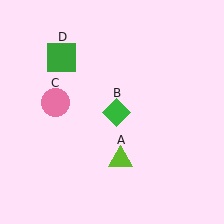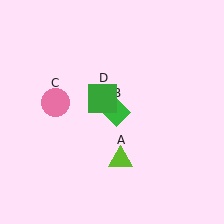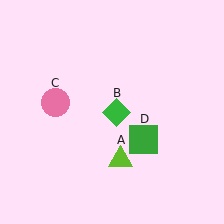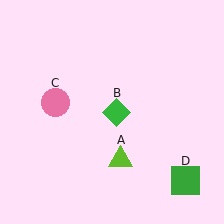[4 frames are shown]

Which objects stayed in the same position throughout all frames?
Lime triangle (object A) and green diamond (object B) and pink circle (object C) remained stationary.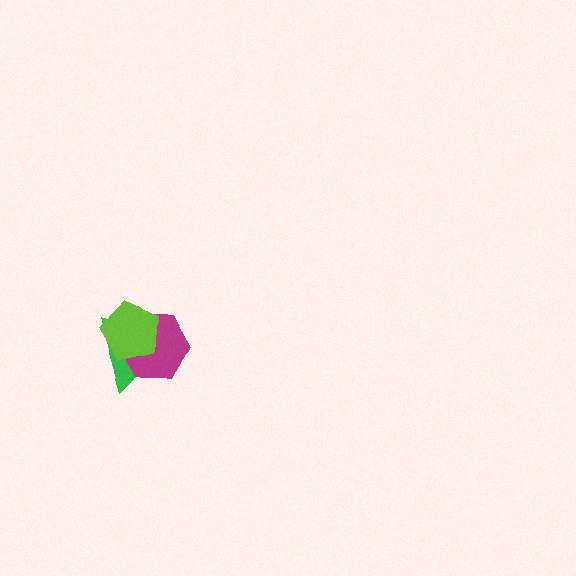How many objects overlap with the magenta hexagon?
2 objects overlap with the magenta hexagon.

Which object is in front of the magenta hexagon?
The lime pentagon is in front of the magenta hexagon.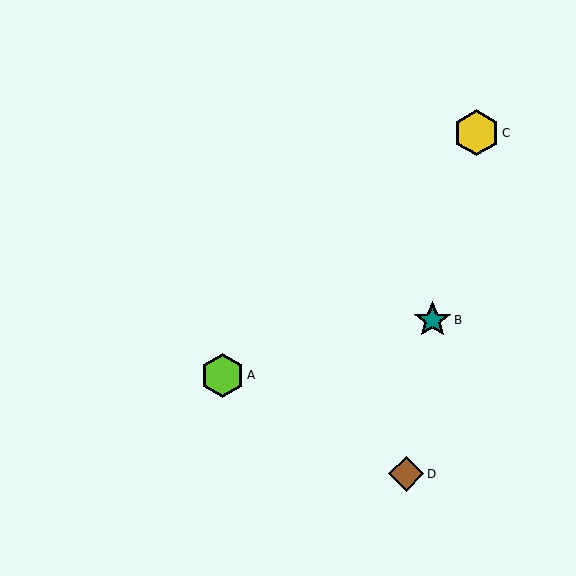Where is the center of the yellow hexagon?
The center of the yellow hexagon is at (476, 133).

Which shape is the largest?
The yellow hexagon (labeled C) is the largest.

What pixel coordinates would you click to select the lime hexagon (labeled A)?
Click at (222, 375) to select the lime hexagon A.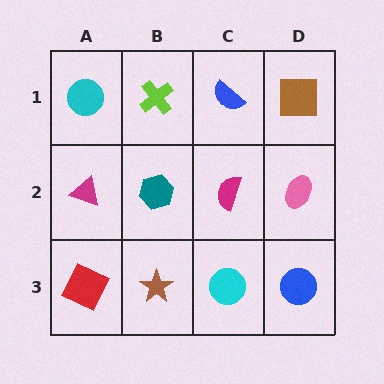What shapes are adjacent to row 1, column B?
A teal hexagon (row 2, column B), a cyan circle (row 1, column A), a blue semicircle (row 1, column C).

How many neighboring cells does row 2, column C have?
4.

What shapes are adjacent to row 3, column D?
A pink ellipse (row 2, column D), a cyan circle (row 3, column C).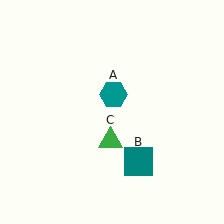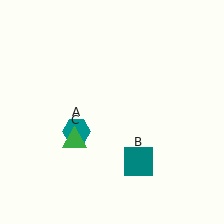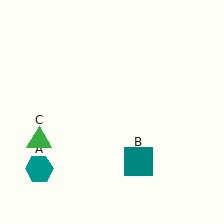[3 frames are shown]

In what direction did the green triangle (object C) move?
The green triangle (object C) moved left.